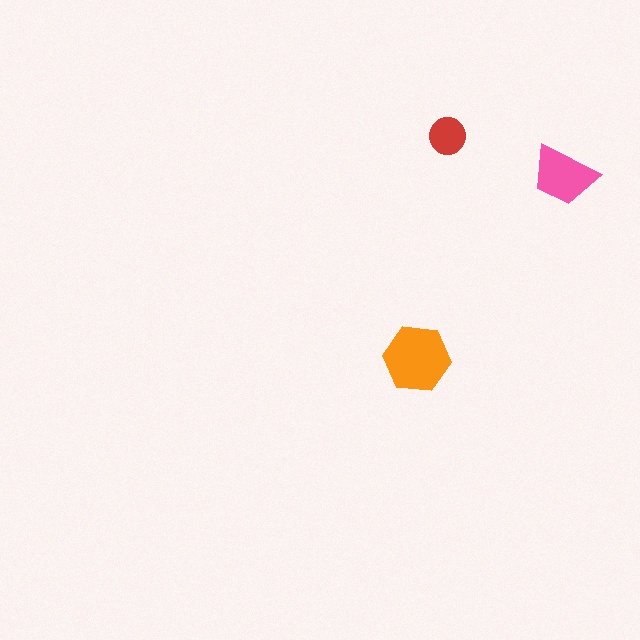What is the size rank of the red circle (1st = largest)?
3rd.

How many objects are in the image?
There are 3 objects in the image.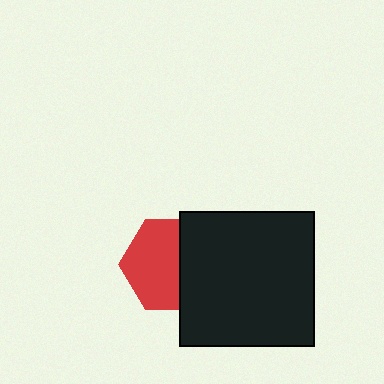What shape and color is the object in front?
The object in front is a black square.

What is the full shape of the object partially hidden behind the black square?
The partially hidden object is a red hexagon.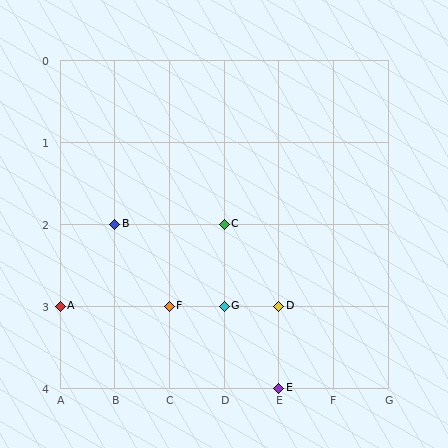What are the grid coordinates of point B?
Point B is at grid coordinates (B, 2).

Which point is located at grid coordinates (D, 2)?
Point C is at (D, 2).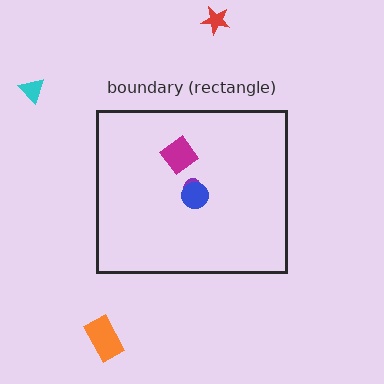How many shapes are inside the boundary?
3 inside, 3 outside.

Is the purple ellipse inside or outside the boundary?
Inside.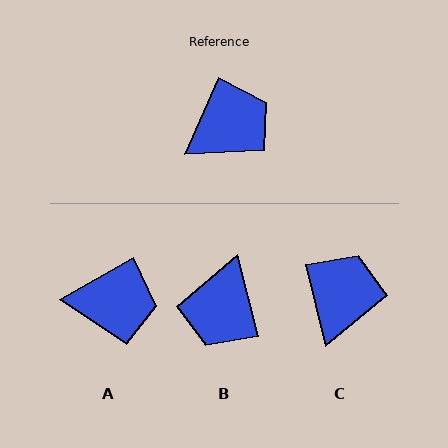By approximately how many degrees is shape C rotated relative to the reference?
Approximately 37 degrees counter-clockwise.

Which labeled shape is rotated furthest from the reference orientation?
B, about 142 degrees away.